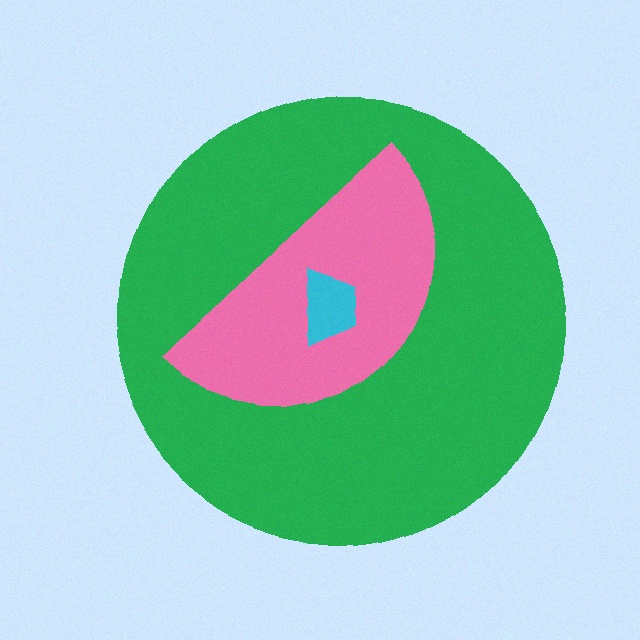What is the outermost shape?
The green circle.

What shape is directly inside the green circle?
The pink semicircle.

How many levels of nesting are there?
3.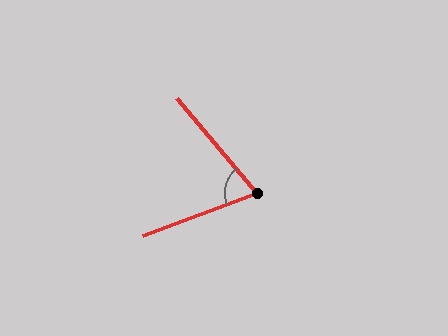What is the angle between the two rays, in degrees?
Approximately 71 degrees.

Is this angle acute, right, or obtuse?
It is acute.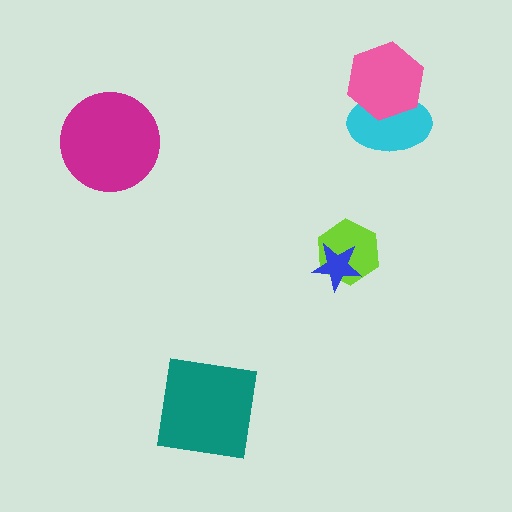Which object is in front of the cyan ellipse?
The pink hexagon is in front of the cyan ellipse.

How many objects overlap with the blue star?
1 object overlaps with the blue star.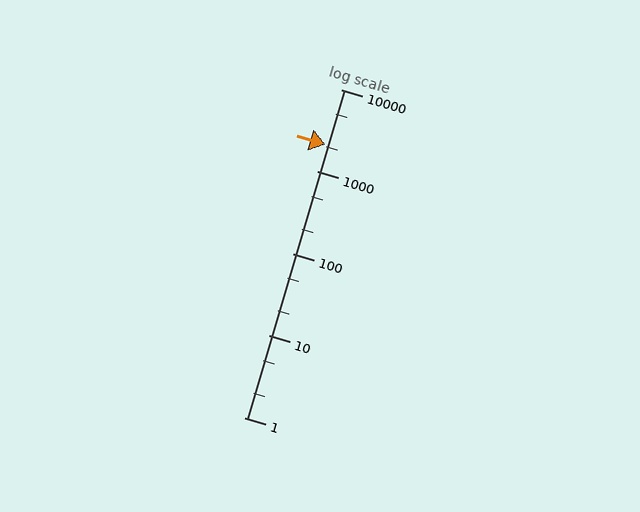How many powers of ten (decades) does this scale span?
The scale spans 4 decades, from 1 to 10000.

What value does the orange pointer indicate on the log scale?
The pointer indicates approximately 2100.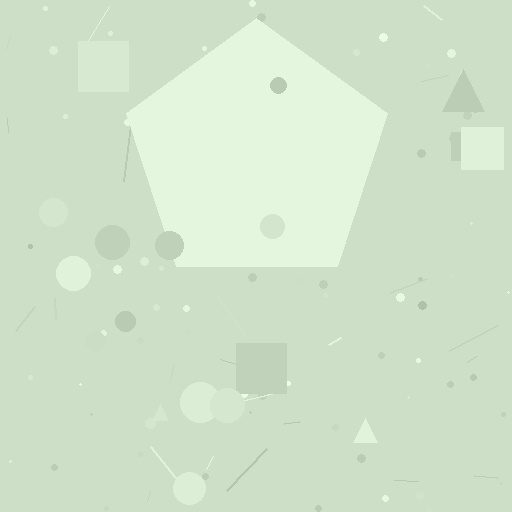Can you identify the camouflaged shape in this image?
The camouflaged shape is a pentagon.